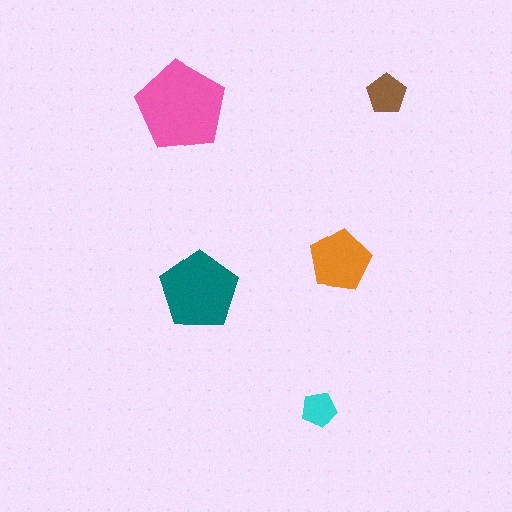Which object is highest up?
The brown pentagon is topmost.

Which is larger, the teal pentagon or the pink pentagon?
The pink one.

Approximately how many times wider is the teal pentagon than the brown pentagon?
About 2 times wider.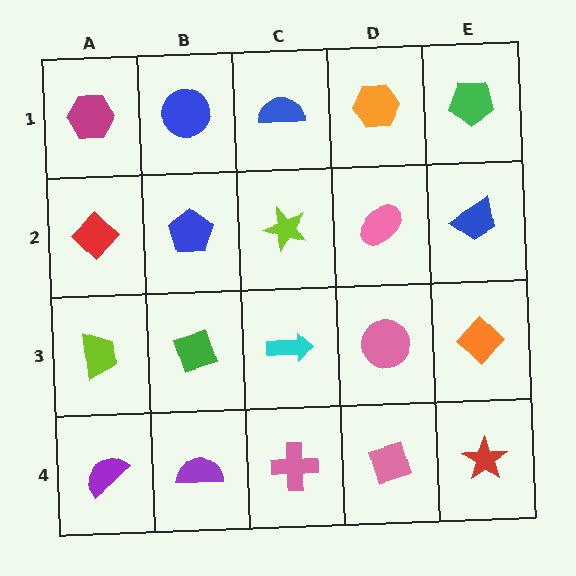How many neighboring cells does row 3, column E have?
3.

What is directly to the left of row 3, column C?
A green diamond.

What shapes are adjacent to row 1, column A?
A red diamond (row 2, column A), a blue circle (row 1, column B).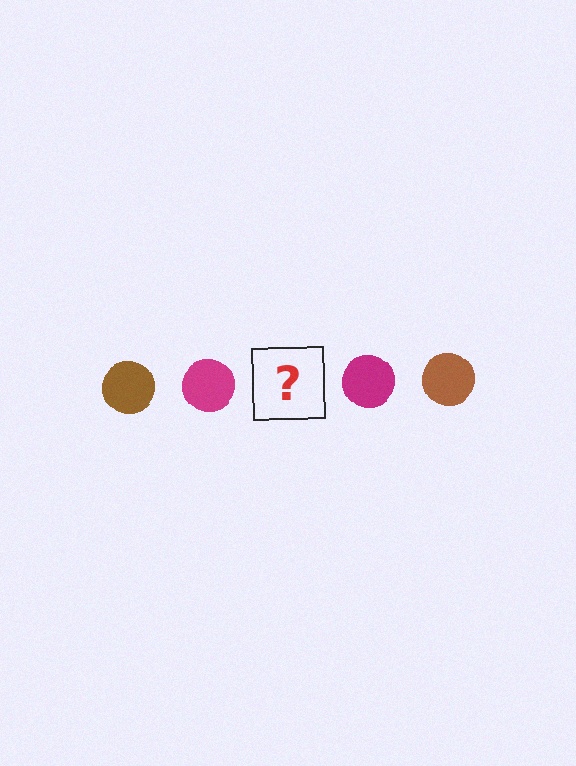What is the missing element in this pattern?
The missing element is a brown circle.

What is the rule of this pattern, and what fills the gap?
The rule is that the pattern cycles through brown, magenta circles. The gap should be filled with a brown circle.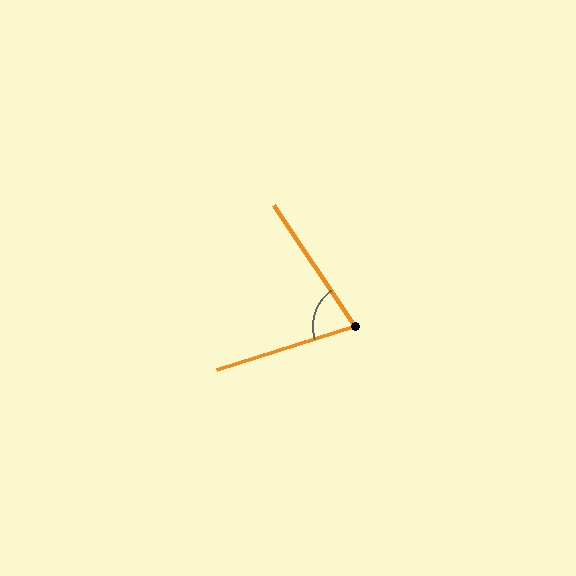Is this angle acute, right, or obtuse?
It is acute.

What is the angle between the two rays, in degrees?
Approximately 74 degrees.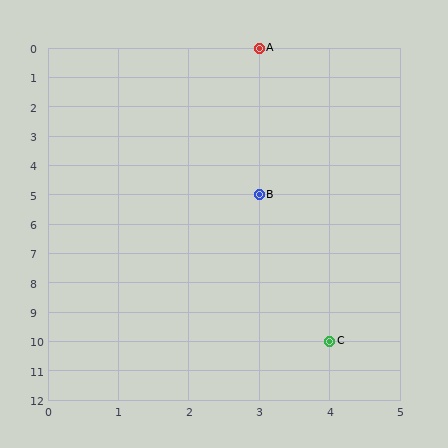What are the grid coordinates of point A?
Point A is at grid coordinates (3, 0).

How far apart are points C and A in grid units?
Points C and A are 1 column and 10 rows apart (about 10.0 grid units diagonally).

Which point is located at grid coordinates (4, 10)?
Point C is at (4, 10).